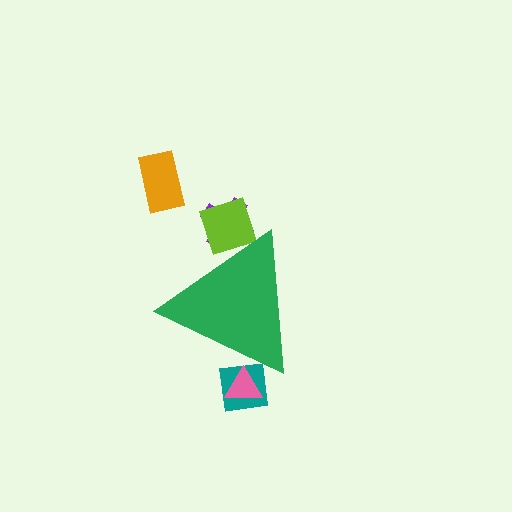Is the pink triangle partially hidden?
Yes, the pink triangle is partially hidden behind the green triangle.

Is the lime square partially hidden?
Yes, the lime square is partially hidden behind the green triangle.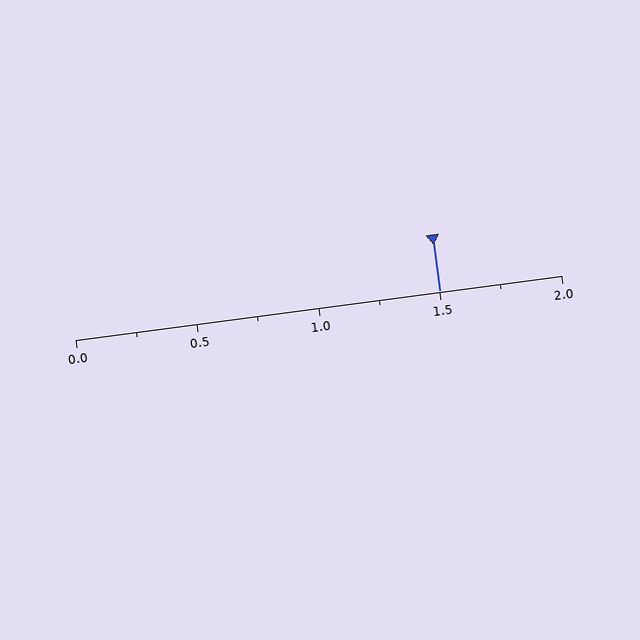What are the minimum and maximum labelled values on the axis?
The axis runs from 0.0 to 2.0.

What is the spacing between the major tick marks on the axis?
The major ticks are spaced 0.5 apart.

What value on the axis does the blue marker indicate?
The marker indicates approximately 1.5.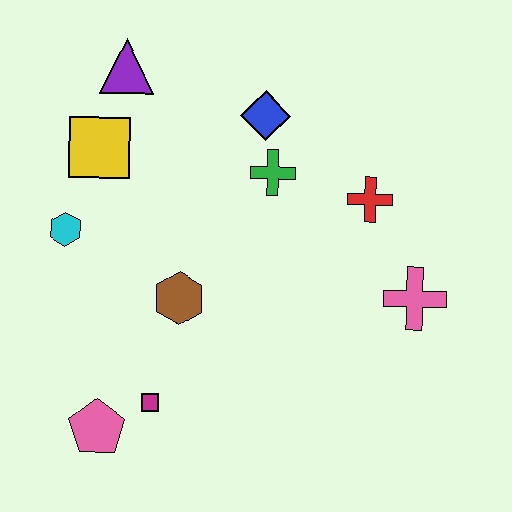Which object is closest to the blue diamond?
The green cross is closest to the blue diamond.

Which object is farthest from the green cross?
The pink pentagon is farthest from the green cross.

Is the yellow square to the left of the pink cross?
Yes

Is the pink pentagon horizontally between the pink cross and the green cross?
No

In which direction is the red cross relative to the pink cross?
The red cross is above the pink cross.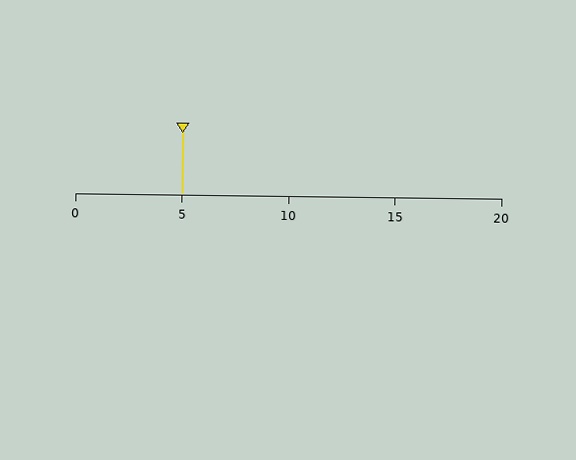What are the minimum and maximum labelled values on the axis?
The axis runs from 0 to 20.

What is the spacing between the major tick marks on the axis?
The major ticks are spaced 5 apart.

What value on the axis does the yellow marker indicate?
The marker indicates approximately 5.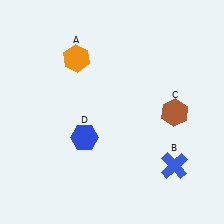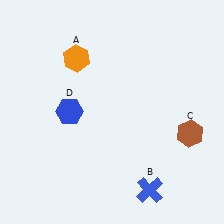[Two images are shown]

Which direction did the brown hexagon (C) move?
The brown hexagon (C) moved down.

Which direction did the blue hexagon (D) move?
The blue hexagon (D) moved up.